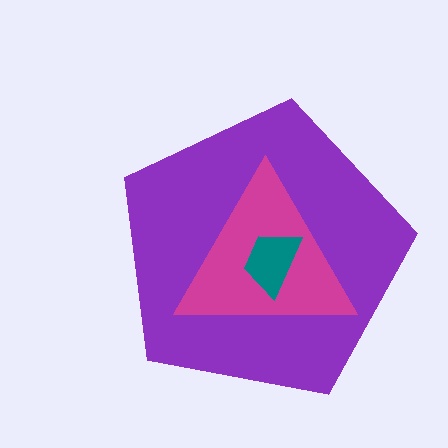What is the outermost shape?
The purple pentagon.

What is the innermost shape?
The teal trapezoid.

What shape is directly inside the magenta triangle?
The teal trapezoid.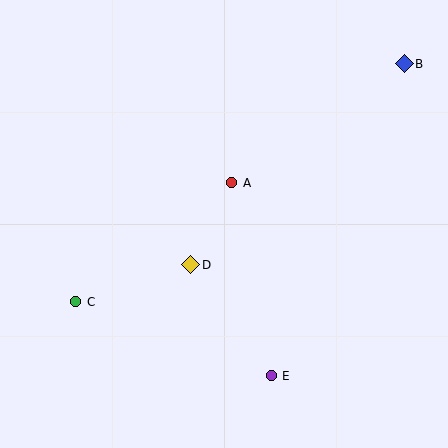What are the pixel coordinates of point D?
Point D is at (191, 265).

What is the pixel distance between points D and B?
The distance between D and B is 294 pixels.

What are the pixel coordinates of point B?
Point B is at (404, 64).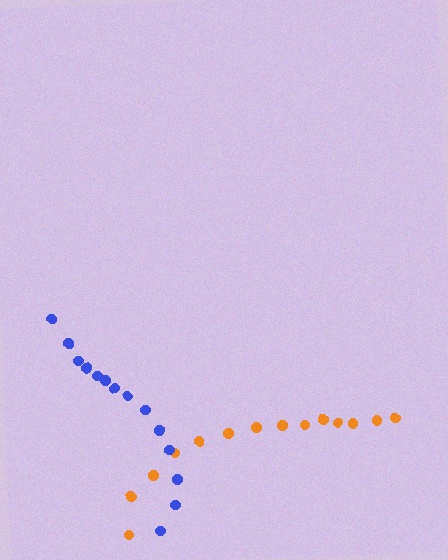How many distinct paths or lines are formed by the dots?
There are 2 distinct paths.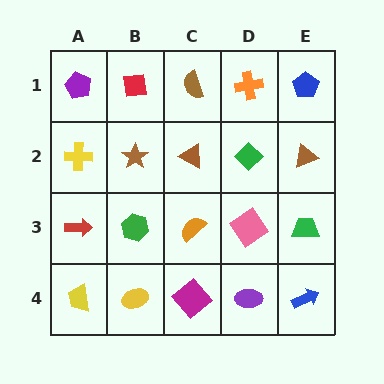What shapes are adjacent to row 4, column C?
An orange semicircle (row 3, column C), a yellow ellipse (row 4, column B), a purple ellipse (row 4, column D).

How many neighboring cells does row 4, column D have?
3.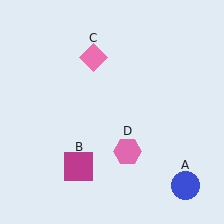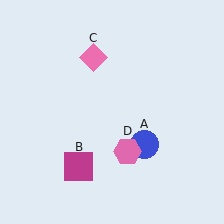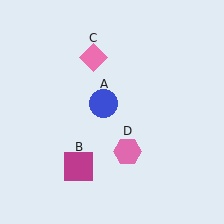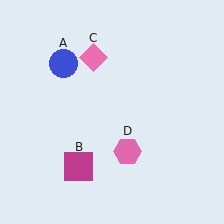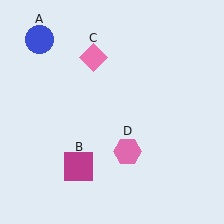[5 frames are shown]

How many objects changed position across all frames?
1 object changed position: blue circle (object A).